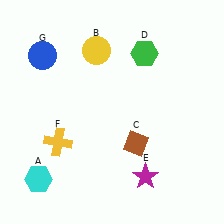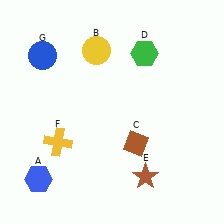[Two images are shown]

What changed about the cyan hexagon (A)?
In Image 1, A is cyan. In Image 2, it changed to blue.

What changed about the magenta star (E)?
In Image 1, E is magenta. In Image 2, it changed to brown.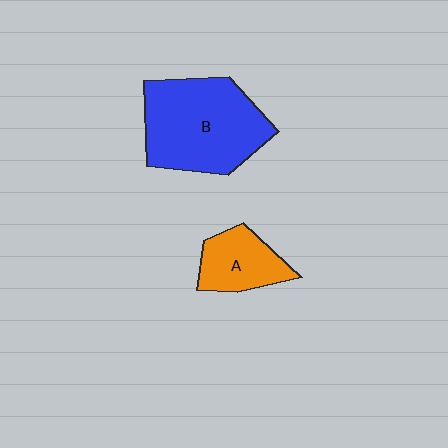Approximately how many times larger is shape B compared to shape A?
Approximately 2.2 times.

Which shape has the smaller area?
Shape A (orange).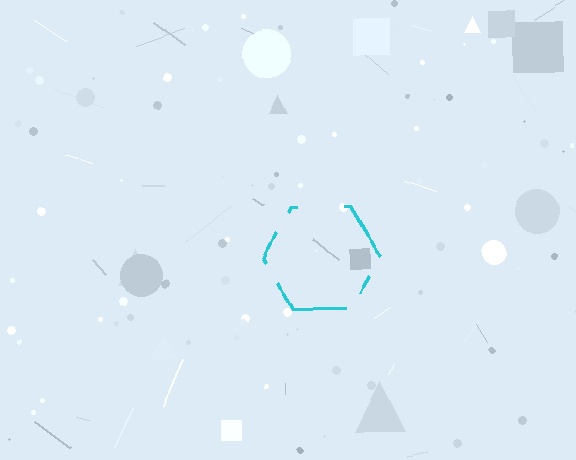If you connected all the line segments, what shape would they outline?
They would outline a hexagon.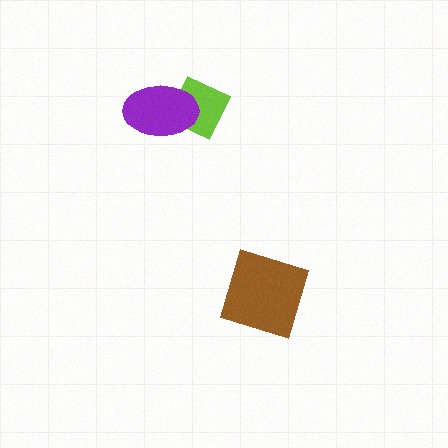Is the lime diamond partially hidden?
Yes, it is partially covered by another shape.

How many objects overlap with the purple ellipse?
1 object overlaps with the purple ellipse.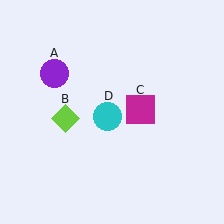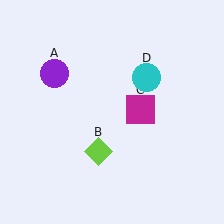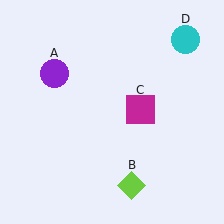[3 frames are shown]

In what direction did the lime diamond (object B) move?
The lime diamond (object B) moved down and to the right.